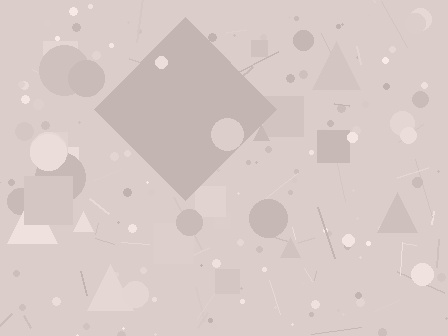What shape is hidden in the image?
A diamond is hidden in the image.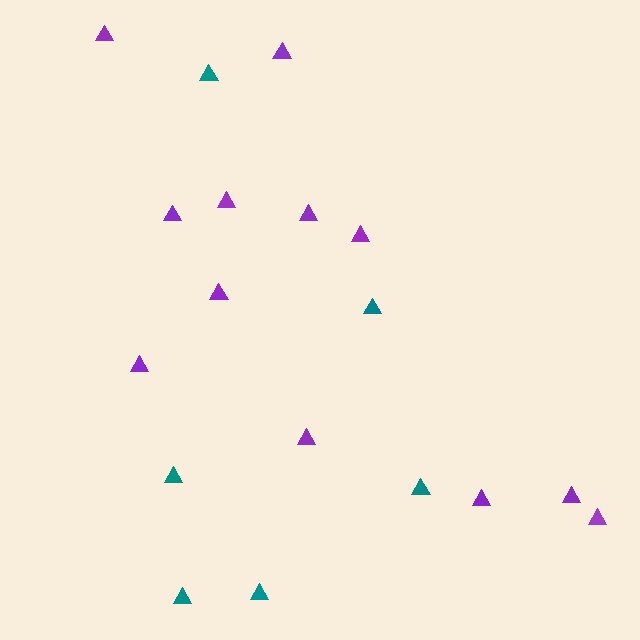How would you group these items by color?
There are 2 groups: one group of purple triangles (12) and one group of teal triangles (6).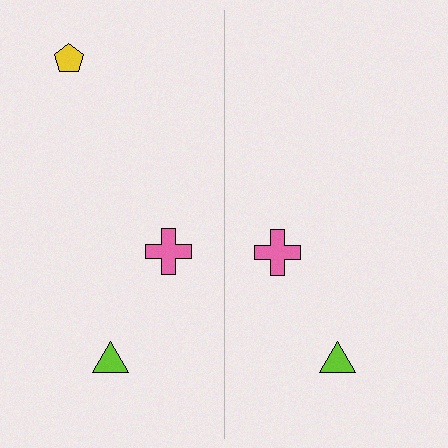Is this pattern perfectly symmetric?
No, the pattern is not perfectly symmetric. A yellow pentagon is missing from the right side.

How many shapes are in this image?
There are 5 shapes in this image.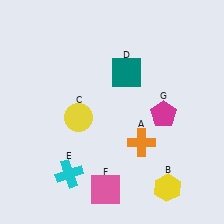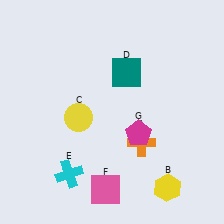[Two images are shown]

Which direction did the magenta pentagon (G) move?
The magenta pentagon (G) moved left.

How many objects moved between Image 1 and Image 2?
1 object moved between the two images.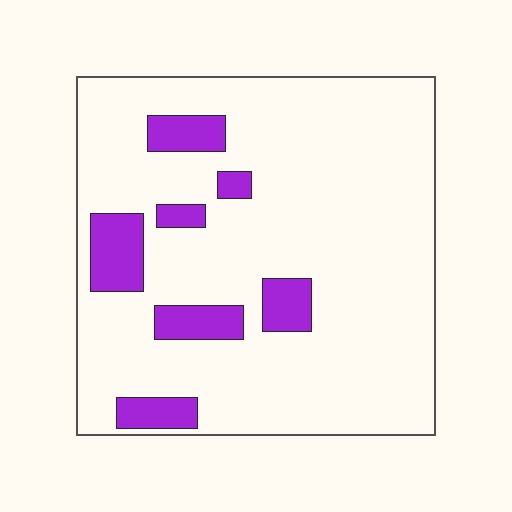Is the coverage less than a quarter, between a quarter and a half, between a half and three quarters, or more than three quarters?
Less than a quarter.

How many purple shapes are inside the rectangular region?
7.